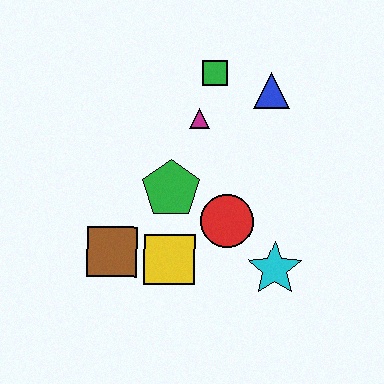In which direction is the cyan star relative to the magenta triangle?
The cyan star is below the magenta triangle.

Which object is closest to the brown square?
The yellow square is closest to the brown square.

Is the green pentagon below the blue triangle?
Yes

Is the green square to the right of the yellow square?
Yes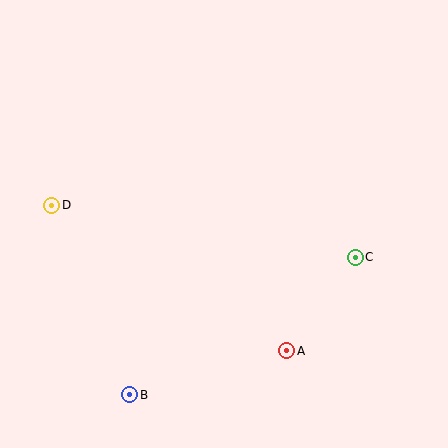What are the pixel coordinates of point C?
Point C is at (355, 257).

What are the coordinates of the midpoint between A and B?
The midpoint between A and B is at (208, 373).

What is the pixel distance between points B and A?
The distance between B and A is 163 pixels.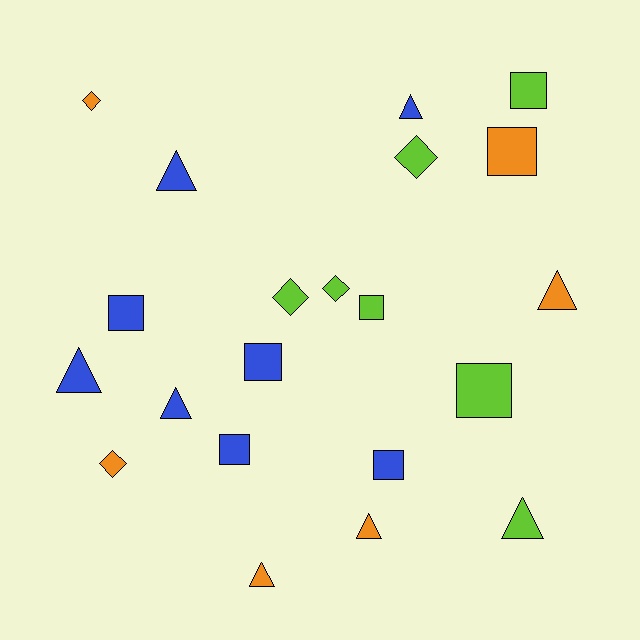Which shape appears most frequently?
Square, with 8 objects.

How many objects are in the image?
There are 21 objects.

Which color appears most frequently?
Blue, with 8 objects.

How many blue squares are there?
There are 4 blue squares.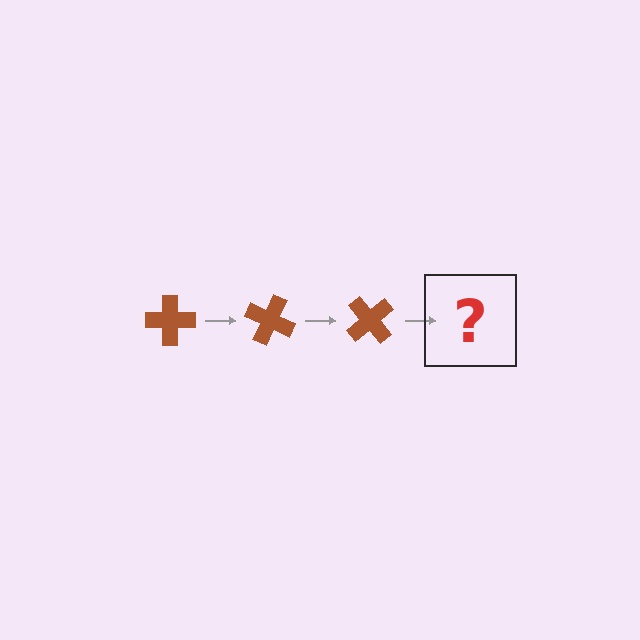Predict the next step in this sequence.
The next step is a brown cross rotated 75 degrees.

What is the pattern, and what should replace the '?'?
The pattern is that the cross rotates 25 degrees each step. The '?' should be a brown cross rotated 75 degrees.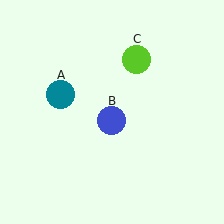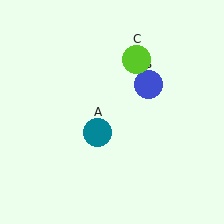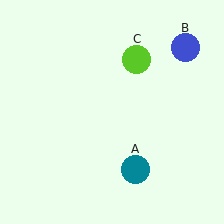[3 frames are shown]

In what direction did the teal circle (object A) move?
The teal circle (object A) moved down and to the right.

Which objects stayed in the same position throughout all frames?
Lime circle (object C) remained stationary.